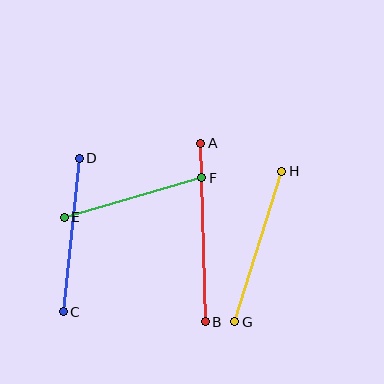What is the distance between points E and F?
The distance is approximately 143 pixels.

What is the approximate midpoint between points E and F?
The midpoint is at approximately (133, 198) pixels.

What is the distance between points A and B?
The distance is approximately 178 pixels.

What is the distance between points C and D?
The distance is approximately 154 pixels.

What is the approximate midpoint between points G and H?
The midpoint is at approximately (258, 246) pixels.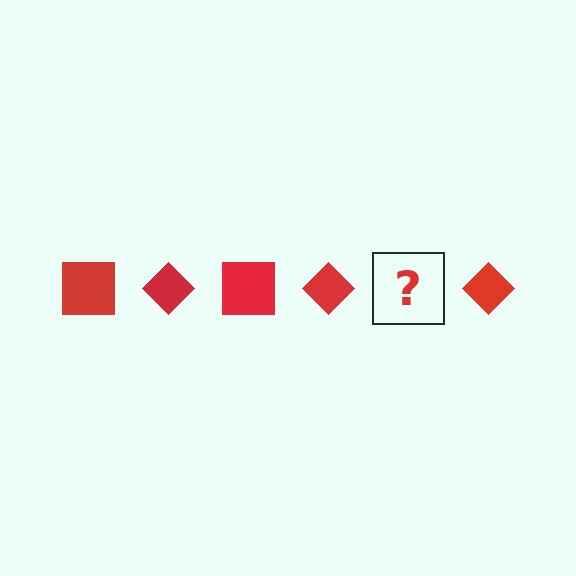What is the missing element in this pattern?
The missing element is a red square.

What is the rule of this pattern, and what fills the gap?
The rule is that the pattern cycles through square, diamond shapes in red. The gap should be filled with a red square.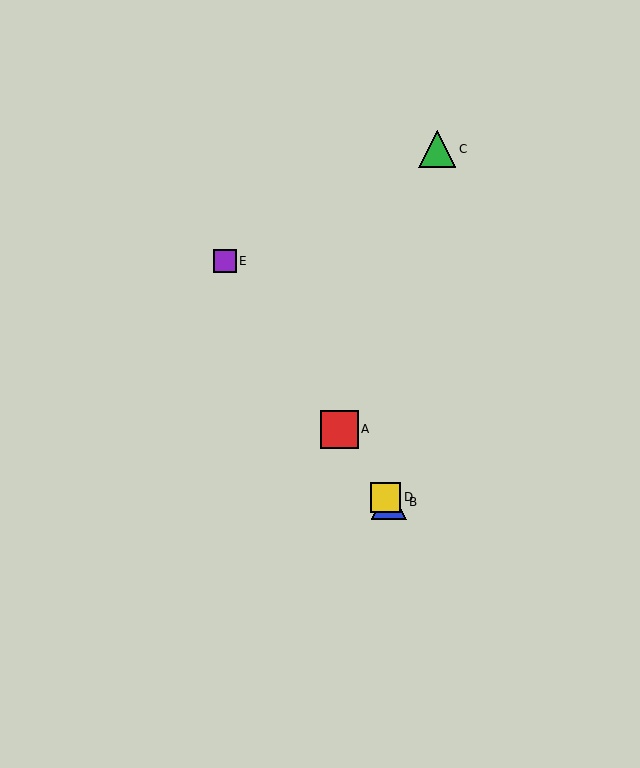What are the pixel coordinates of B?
Object B is at (389, 502).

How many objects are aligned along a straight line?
4 objects (A, B, D, E) are aligned along a straight line.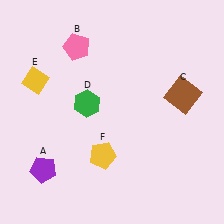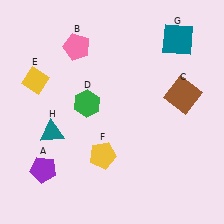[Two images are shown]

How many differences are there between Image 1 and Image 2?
There are 2 differences between the two images.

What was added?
A teal square (G), a teal triangle (H) were added in Image 2.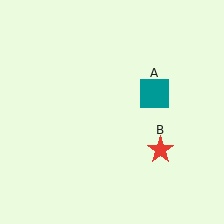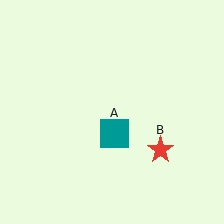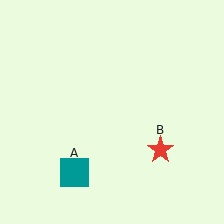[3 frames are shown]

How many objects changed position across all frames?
1 object changed position: teal square (object A).